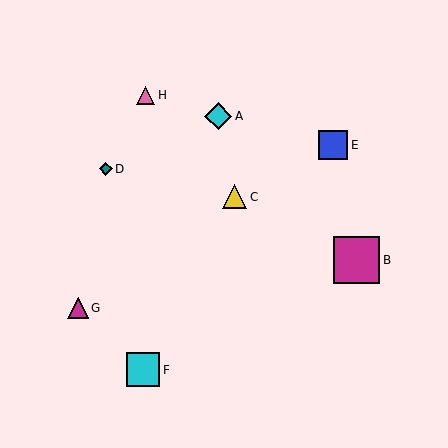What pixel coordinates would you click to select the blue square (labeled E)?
Click at (333, 145) to select the blue square E.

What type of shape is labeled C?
Shape C is a yellow triangle.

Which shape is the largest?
The magenta square (labeled B) is the largest.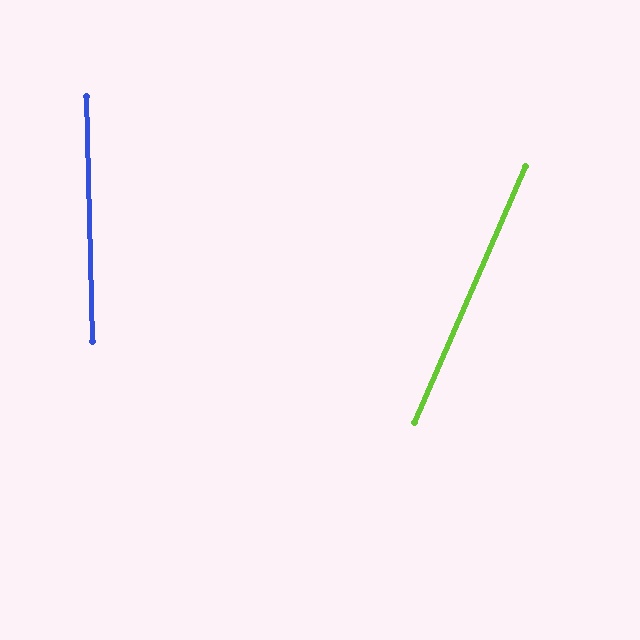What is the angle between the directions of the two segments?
Approximately 25 degrees.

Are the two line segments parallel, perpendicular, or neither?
Neither parallel nor perpendicular — they differ by about 25°.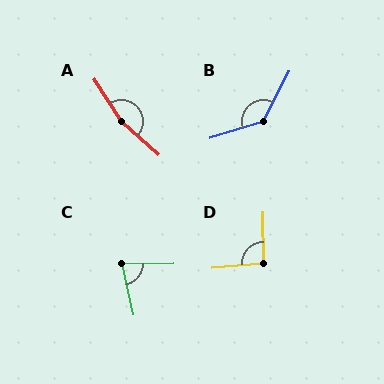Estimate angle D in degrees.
Approximately 94 degrees.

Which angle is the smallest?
C, at approximately 79 degrees.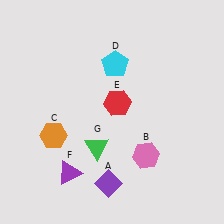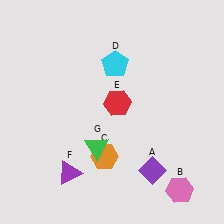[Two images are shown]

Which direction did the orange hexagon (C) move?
The orange hexagon (C) moved right.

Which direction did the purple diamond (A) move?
The purple diamond (A) moved right.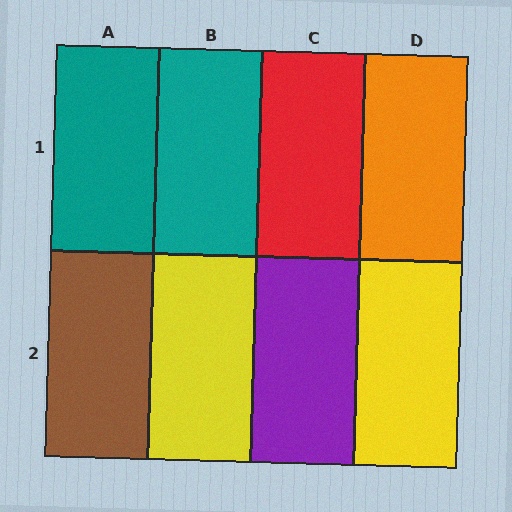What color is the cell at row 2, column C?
Purple.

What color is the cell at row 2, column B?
Yellow.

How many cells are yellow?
2 cells are yellow.